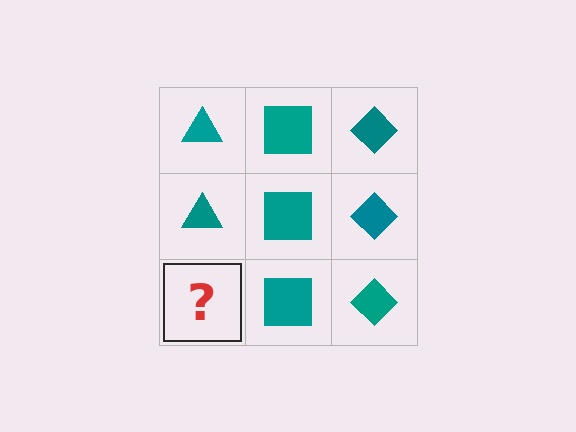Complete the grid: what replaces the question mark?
The question mark should be replaced with a teal triangle.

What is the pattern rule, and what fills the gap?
The rule is that each column has a consistent shape. The gap should be filled with a teal triangle.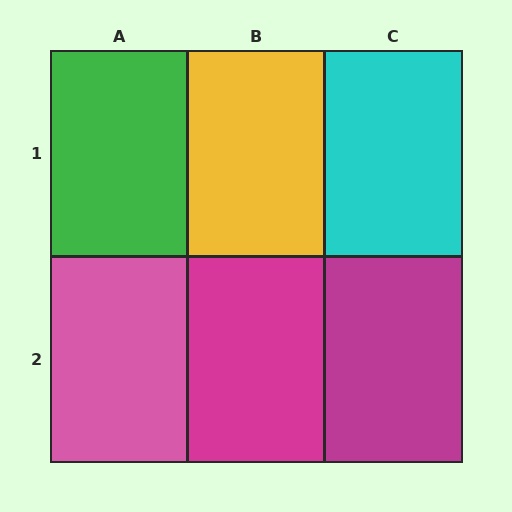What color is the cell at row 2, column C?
Magenta.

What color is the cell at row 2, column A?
Pink.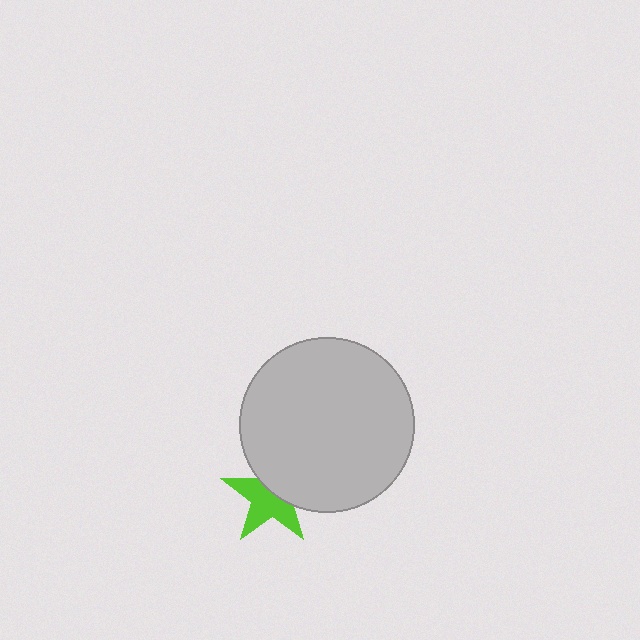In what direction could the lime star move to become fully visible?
The lime star could move toward the lower-left. That would shift it out from behind the light gray circle entirely.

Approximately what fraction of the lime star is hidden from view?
Roughly 42% of the lime star is hidden behind the light gray circle.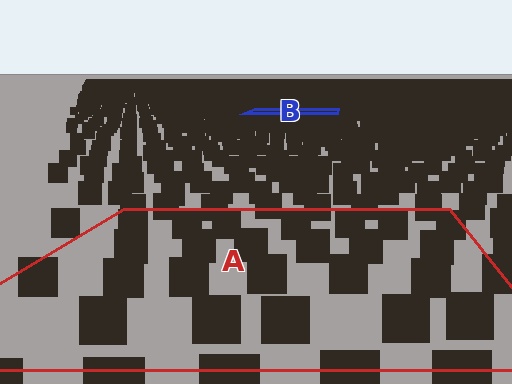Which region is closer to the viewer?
Region A is closer. The texture elements there are larger and more spread out.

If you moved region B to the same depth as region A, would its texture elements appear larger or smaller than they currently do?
They would appear larger. At a closer depth, the same texture elements are projected at a bigger on-screen size.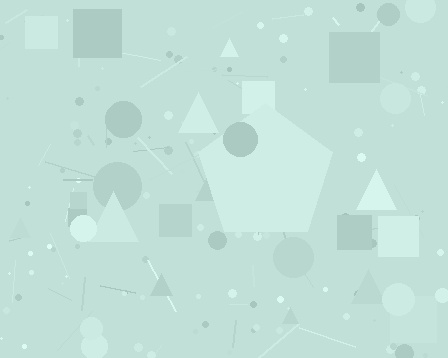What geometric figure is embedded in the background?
A pentagon is embedded in the background.